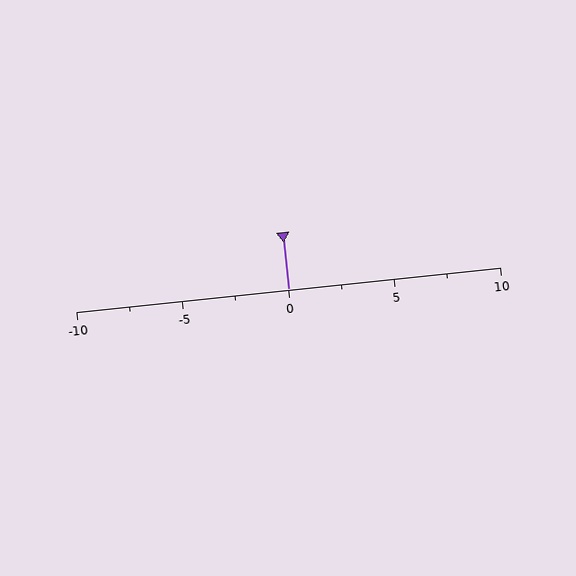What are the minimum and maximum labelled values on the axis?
The axis runs from -10 to 10.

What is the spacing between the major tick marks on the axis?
The major ticks are spaced 5 apart.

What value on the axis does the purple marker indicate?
The marker indicates approximately 0.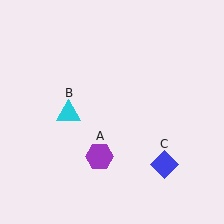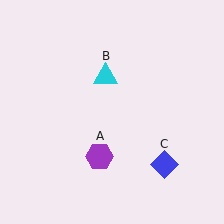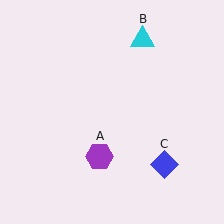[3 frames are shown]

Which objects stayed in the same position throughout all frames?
Purple hexagon (object A) and blue diamond (object C) remained stationary.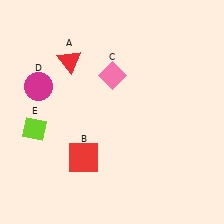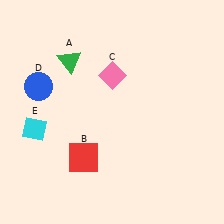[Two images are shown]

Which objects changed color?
A changed from red to green. D changed from magenta to blue. E changed from lime to cyan.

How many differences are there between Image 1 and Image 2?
There are 3 differences between the two images.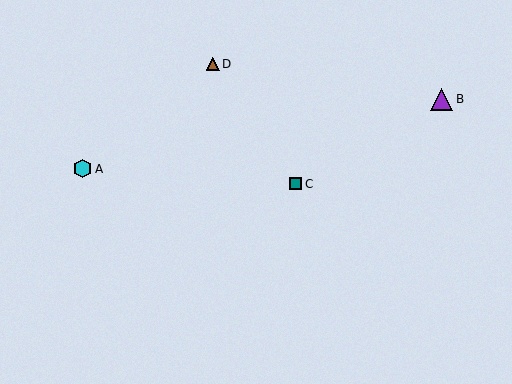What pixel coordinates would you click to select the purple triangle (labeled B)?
Click at (441, 99) to select the purple triangle B.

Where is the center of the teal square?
The center of the teal square is at (296, 184).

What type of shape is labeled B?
Shape B is a purple triangle.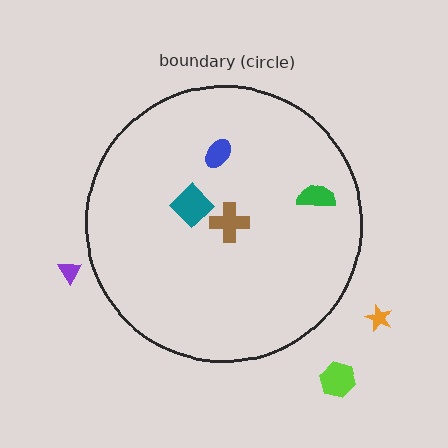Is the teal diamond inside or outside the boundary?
Inside.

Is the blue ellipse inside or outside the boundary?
Inside.